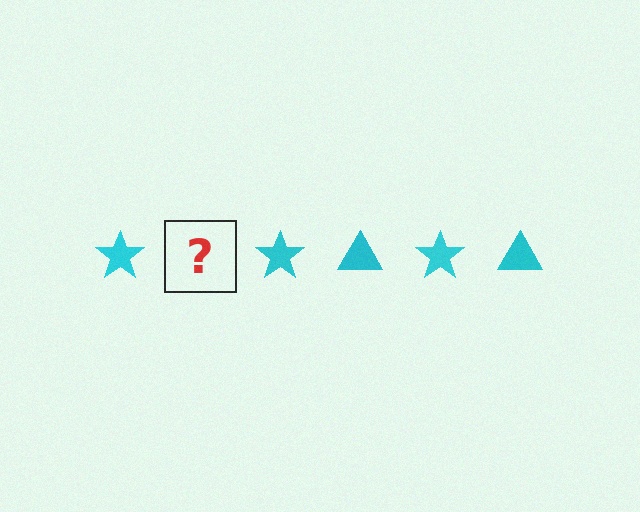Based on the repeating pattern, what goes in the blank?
The blank should be a cyan triangle.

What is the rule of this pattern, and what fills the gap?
The rule is that the pattern cycles through star, triangle shapes in cyan. The gap should be filled with a cyan triangle.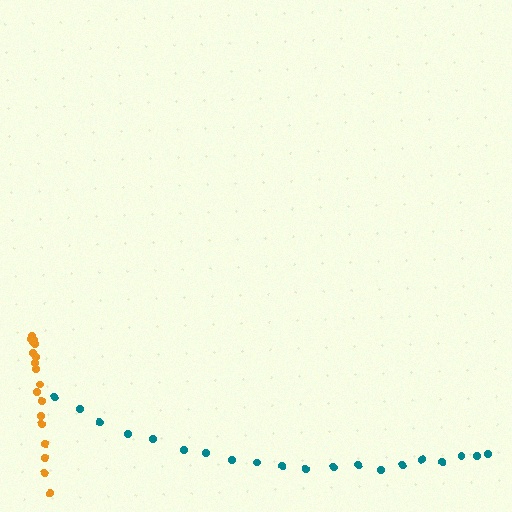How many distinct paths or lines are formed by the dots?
There are 2 distinct paths.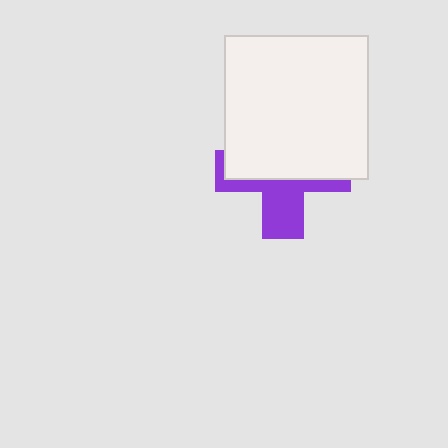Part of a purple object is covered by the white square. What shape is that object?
It is a cross.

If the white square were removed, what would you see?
You would see the complete purple cross.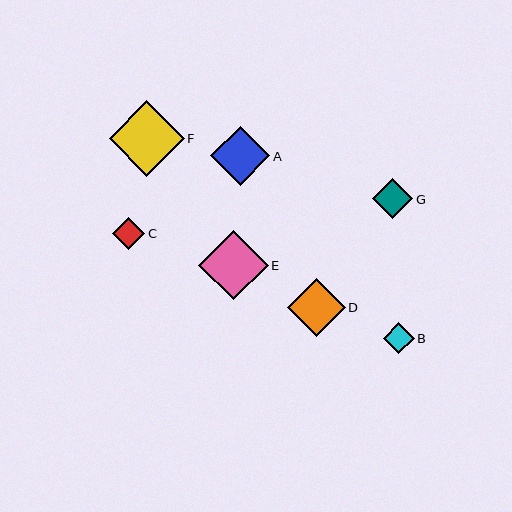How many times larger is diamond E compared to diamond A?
Diamond E is approximately 1.2 times the size of diamond A.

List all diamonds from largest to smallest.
From largest to smallest: F, E, A, D, G, C, B.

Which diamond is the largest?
Diamond F is the largest with a size of approximately 75 pixels.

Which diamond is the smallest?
Diamond B is the smallest with a size of approximately 31 pixels.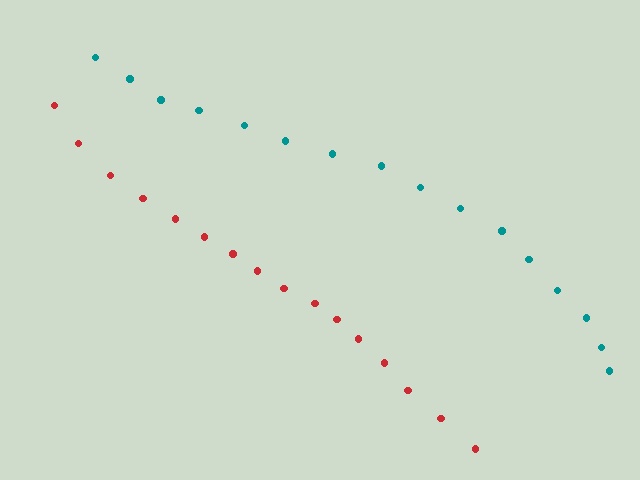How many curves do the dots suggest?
There are 2 distinct paths.